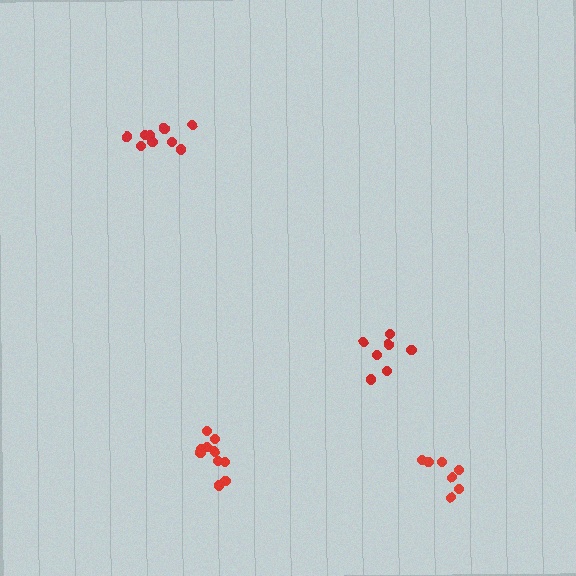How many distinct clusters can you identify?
There are 4 distinct clusters.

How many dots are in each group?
Group 1: 7 dots, Group 2: 10 dots, Group 3: 7 dots, Group 4: 9 dots (33 total).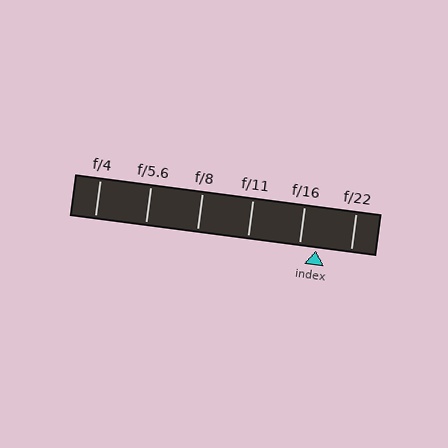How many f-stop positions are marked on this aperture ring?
There are 6 f-stop positions marked.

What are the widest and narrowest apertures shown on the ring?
The widest aperture shown is f/4 and the narrowest is f/22.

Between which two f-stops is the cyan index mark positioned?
The index mark is between f/16 and f/22.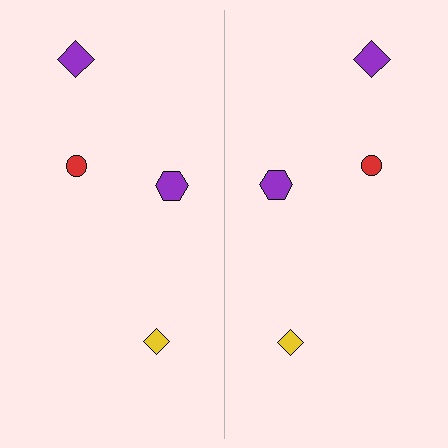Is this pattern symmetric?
Yes, this pattern has bilateral (reflection) symmetry.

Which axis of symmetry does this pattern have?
The pattern has a vertical axis of symmetry running through the center of the image.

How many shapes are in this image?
There are 8 shapes in this image.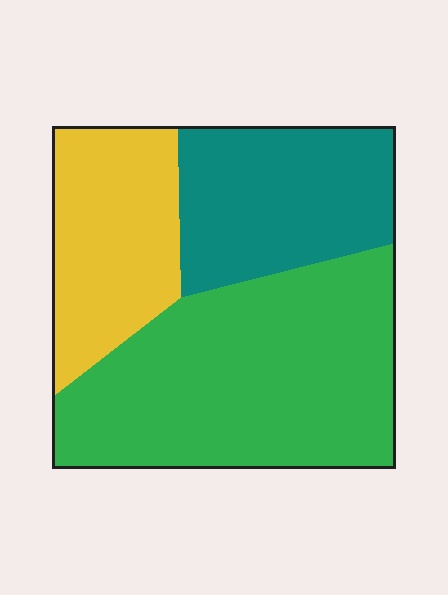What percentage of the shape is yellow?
Yellow covers around 25% of the shape.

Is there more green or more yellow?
Green.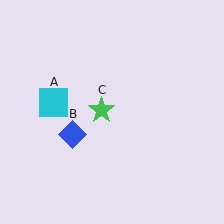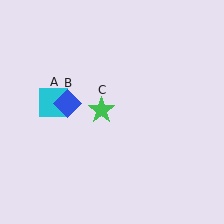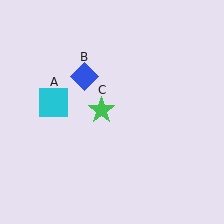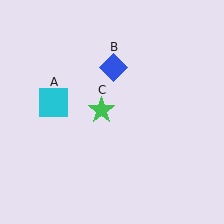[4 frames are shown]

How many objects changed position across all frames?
1 object changed position: blue diamond (object B).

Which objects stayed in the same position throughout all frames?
Cyan square (object A) and green star (object C) remained stationary.